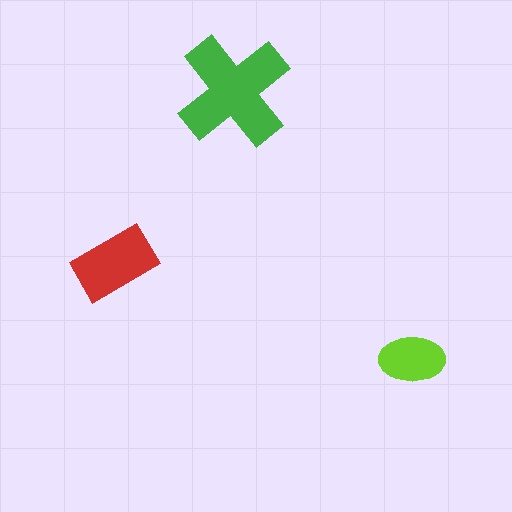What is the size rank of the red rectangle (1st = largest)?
2nd.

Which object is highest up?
The green cross is topmost.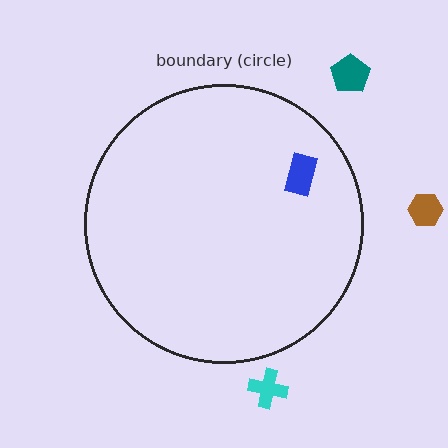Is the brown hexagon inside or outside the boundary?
Outside.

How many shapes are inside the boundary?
1 inside, 3 outside.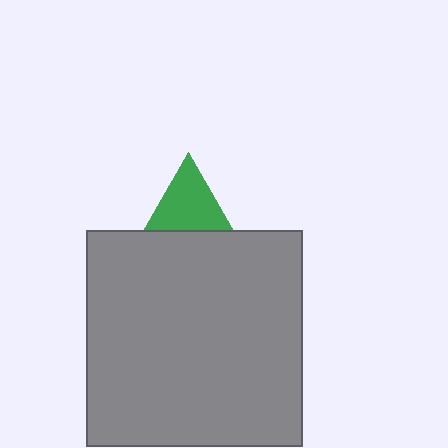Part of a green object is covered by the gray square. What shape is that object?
It is a triangle.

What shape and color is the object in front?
The object in front is a gray square.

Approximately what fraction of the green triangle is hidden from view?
Roughly 55% of the green triangle is hidden behind the gray square.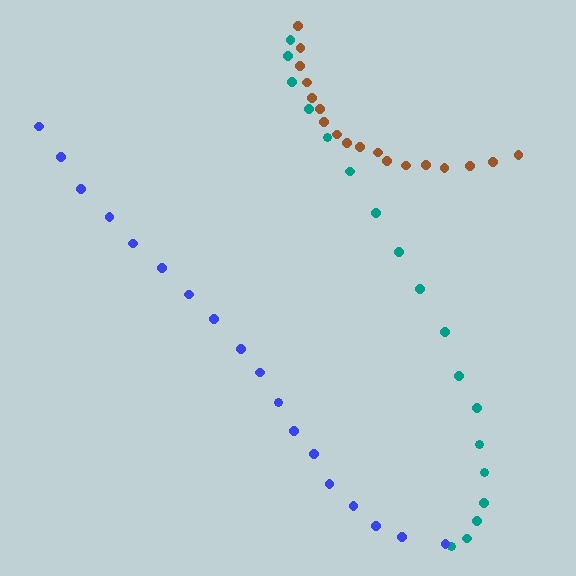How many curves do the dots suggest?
There are 3 distinct paths.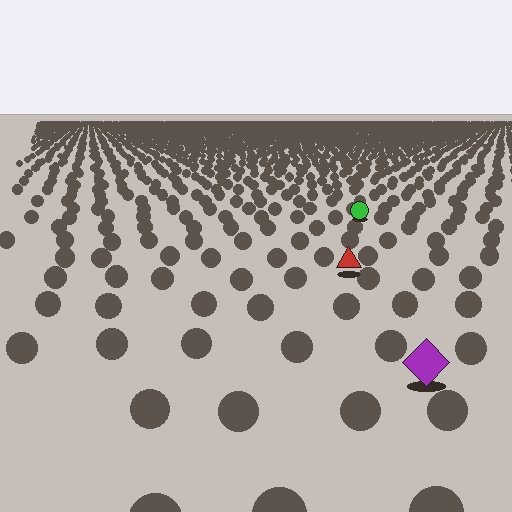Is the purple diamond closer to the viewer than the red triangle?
Yes. The purple diamond is closer — you can tell from the texture gradient: the ground texture is coarser near it.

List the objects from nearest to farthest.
From nearest to farthest: the purple diamond, the red triangle, the green circle.